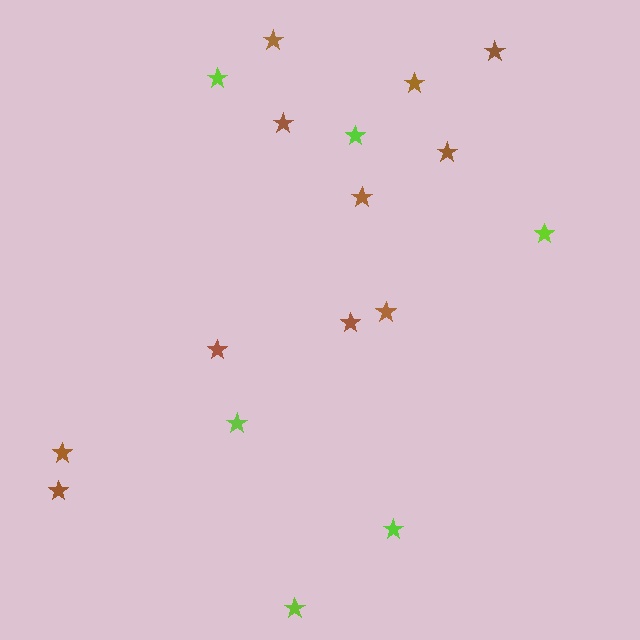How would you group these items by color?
There are 2 groups: one group of lime stars (6) and one group of brown stars (11).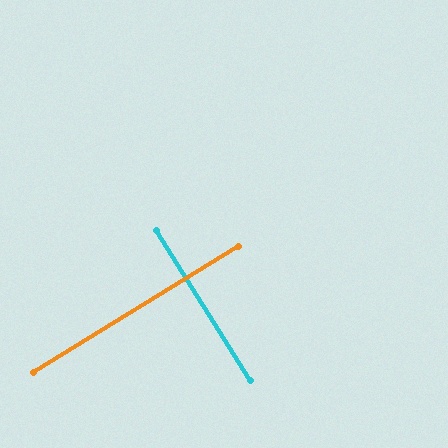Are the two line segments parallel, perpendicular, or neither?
Perpendicular — they meet at approximately 90°.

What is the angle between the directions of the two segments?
Approximately 90 degrees.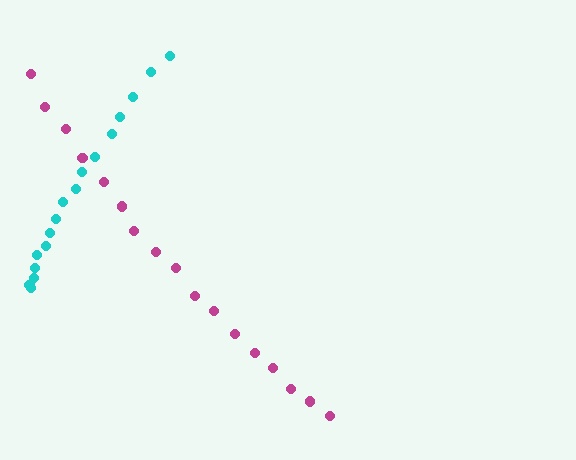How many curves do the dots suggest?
There are 2 distinct paths.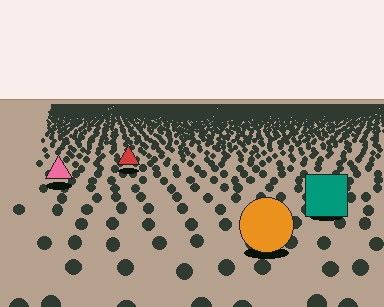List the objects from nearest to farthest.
From nearest to farthest: the orange circle, the teal square, the pink triangle, the red triangle.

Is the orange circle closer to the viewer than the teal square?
Yes. The orange circle is closer — you can tell from the texture gradient: the ground texture is coarser near it.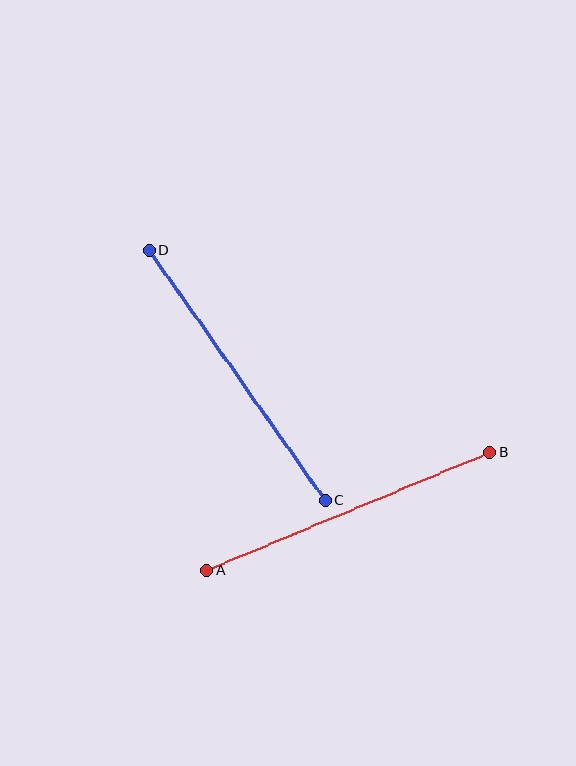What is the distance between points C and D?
The distance is approximately 306 pixels.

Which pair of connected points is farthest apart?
Points A and B are farthest apart.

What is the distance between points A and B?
The distance is approximately 306 pixels.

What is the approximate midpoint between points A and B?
The midpoint is at approximately (348, 511) pixels.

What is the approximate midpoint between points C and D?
The midpoint is at approximately (237, 375) pixels.